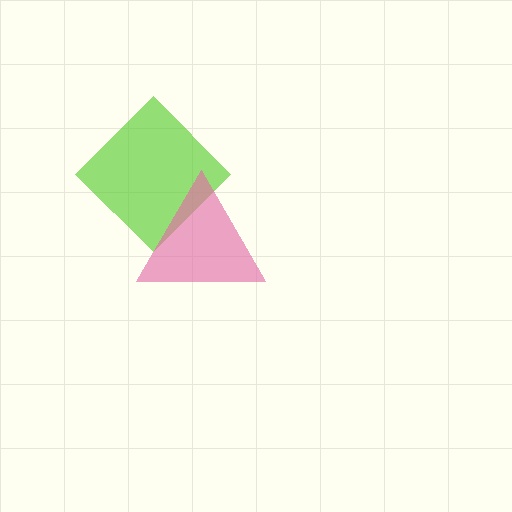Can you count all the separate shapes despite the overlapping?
Yes, there are 2 separate shapes.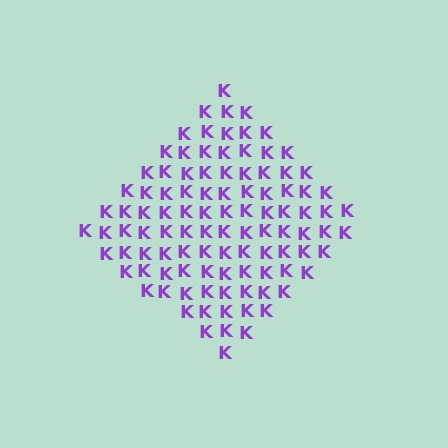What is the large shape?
The large shape is a diamond.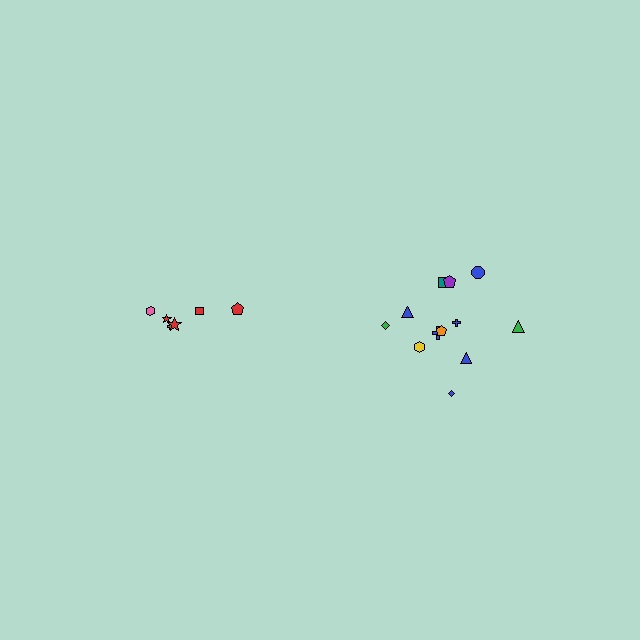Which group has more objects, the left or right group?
The right group.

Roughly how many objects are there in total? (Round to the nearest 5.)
Roughly 20 objects in total.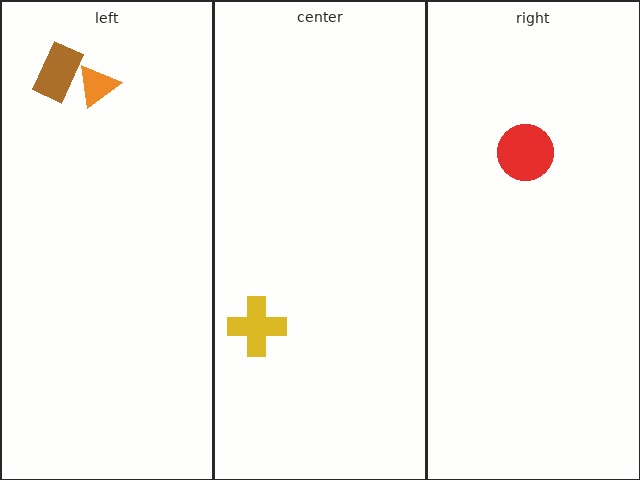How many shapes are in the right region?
1.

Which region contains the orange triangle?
The left region.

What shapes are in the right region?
The red circle.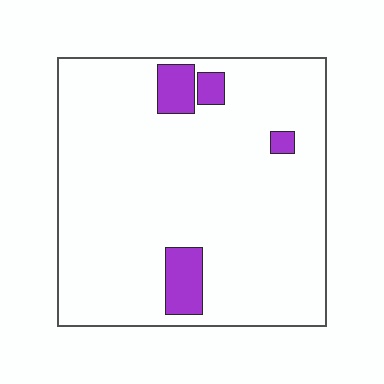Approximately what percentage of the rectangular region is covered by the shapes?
Approximately 10%.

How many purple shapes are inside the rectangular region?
4.